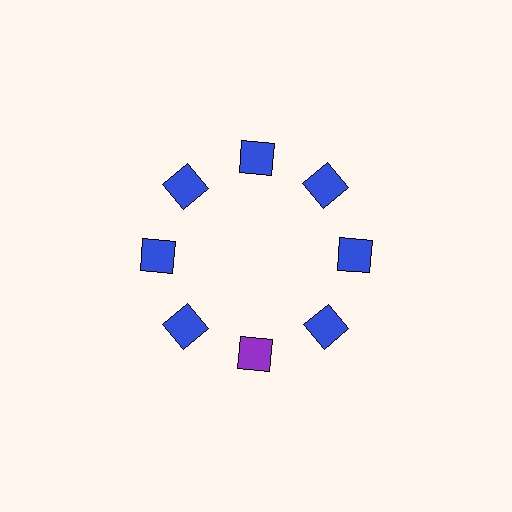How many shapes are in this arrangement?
There are 8 shapes arranged in a ring pattern.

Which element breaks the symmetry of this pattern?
The purple square at roughly the 6 o'clock position breaks the symmetry. All other shapes are blue squares.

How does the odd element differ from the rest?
It has a different color: purple instead of blue.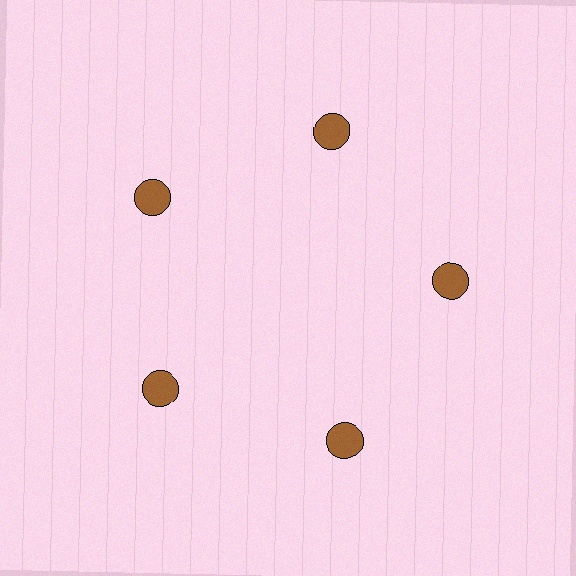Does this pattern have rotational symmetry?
Yes, this pattern has 5-fold rotational symmetry. It looks the same after rotating 72 degrees around the center.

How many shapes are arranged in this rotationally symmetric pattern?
There are 5 shapes, arranged in 5 groups of 1.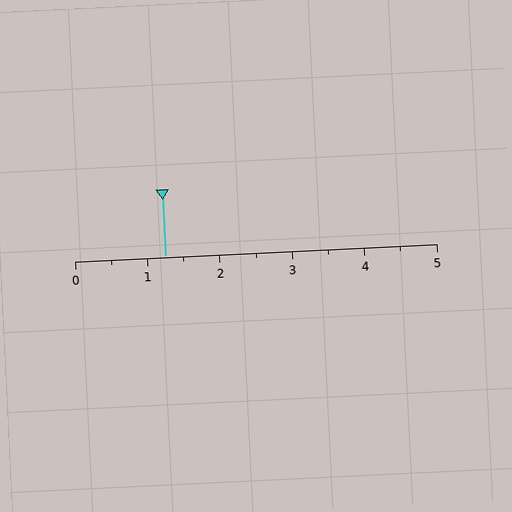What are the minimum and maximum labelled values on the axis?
The axis runs from 0 to 5.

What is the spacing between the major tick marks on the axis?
The major ticks are spaced 1 apart.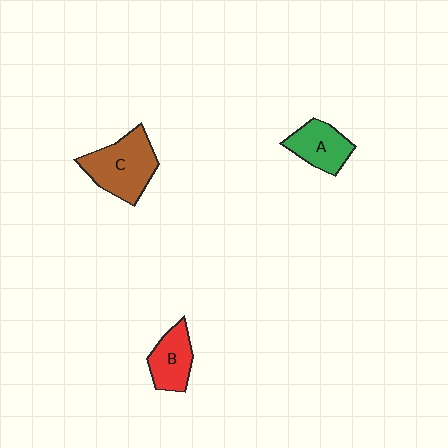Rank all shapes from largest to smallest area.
From largest to smallest: C (brown), A (green), B (red).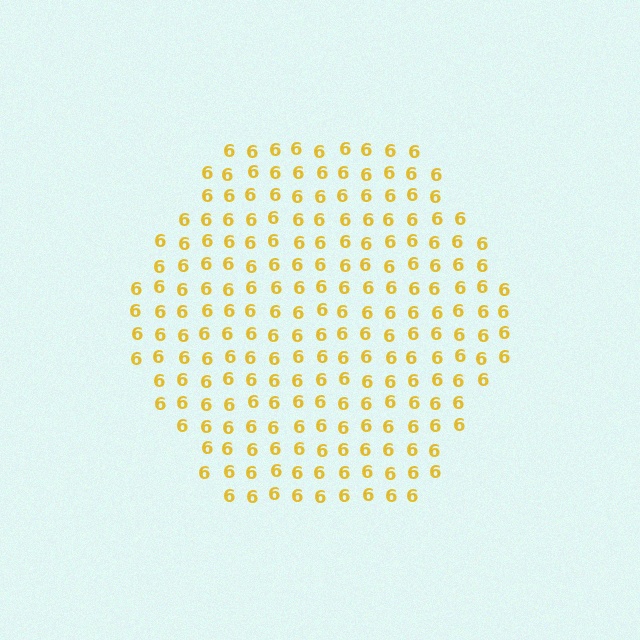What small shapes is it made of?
It is made of small digit 6's.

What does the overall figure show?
The overall figure shows a hexagon.